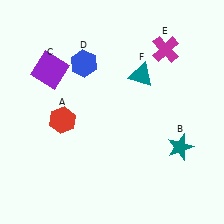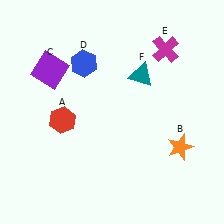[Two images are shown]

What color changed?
The star (B) changed from teal in Image 1 to orange in Image 2.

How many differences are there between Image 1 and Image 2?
There is 1 difference between the two images.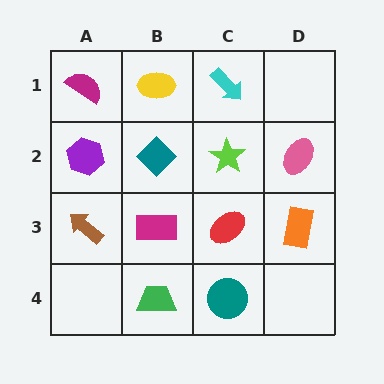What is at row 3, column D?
An orange rectangle.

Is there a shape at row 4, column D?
No, that cell is empty.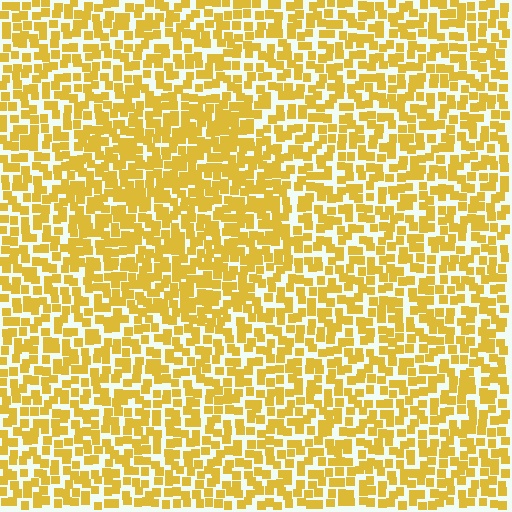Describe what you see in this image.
The image contains small yellow elements arranged at two different densities. A circle-shaped region is visible where the elements are more densely packed than the surrounding area.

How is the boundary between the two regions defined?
The boundary is defined by a change in element density (approximately 1.4x ratio). All elements are the same color, size, and shape.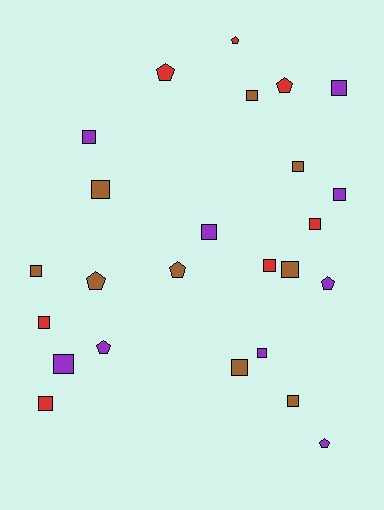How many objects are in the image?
There are 25 objects.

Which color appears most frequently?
Purple, with 9 objects.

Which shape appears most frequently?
Square, with 17 objects.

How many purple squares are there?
There are 6 purple squares.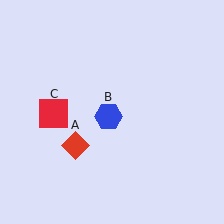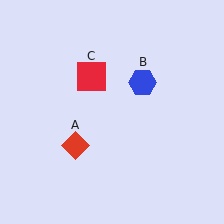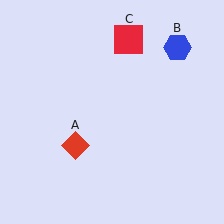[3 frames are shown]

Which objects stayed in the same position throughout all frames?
Red diamond (object A) remained stationary.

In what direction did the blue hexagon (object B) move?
The blue hexagon (object B) moved up and to the right.